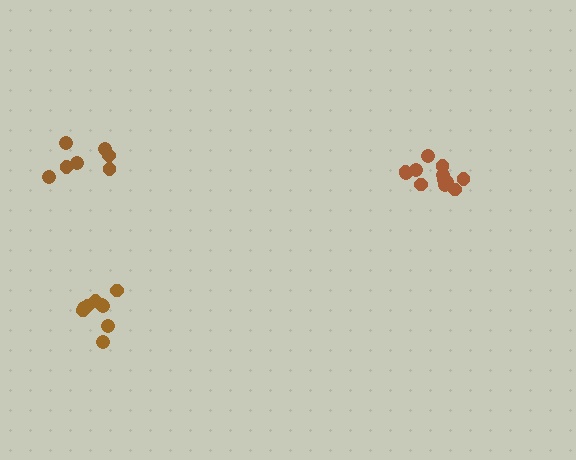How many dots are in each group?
Group 1: 12 dots, Group 2: 9 dots, Group 3: 7 dots (28 total).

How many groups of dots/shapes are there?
There are 3 groups.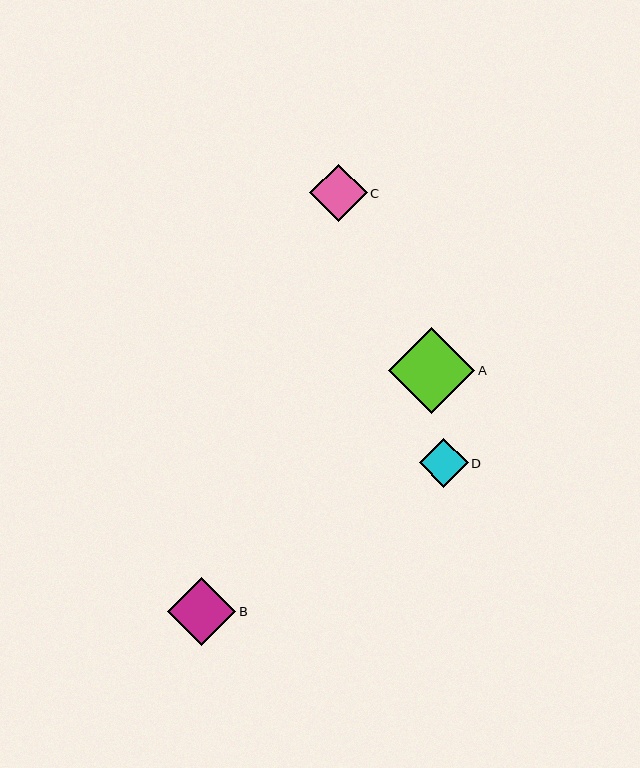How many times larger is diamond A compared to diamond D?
Diamond A is approximately 1.8 times the size of diamond D.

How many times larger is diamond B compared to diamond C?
Diamond B is approximately 1.2 times the size of diamond C.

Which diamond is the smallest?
Diamond D is the smallest with a size of approximately 49 pixels.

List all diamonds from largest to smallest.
From largest to smallest: A, B, C, D.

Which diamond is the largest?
Diamond A is the largest with a size of approximately 86 pixels.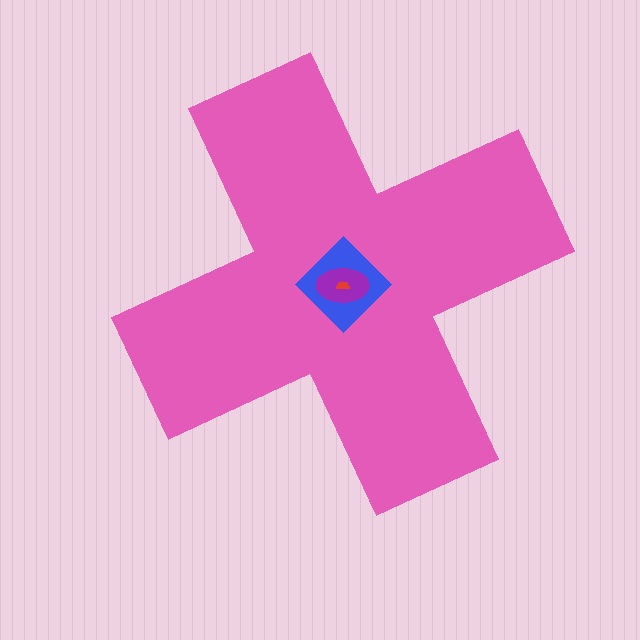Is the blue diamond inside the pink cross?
Yes.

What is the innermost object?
The red semicircle.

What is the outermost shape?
The pink cross.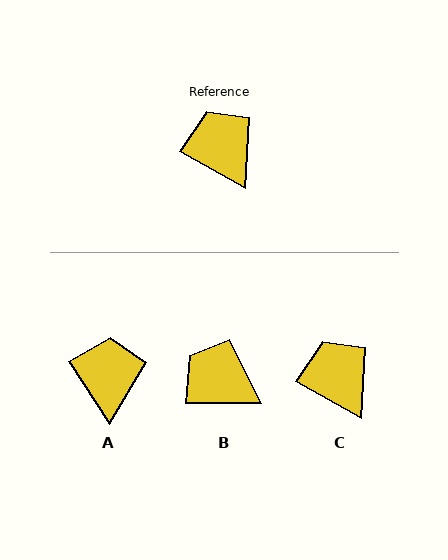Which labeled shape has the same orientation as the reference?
C.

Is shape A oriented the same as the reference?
No, it is off by about 27 degrees.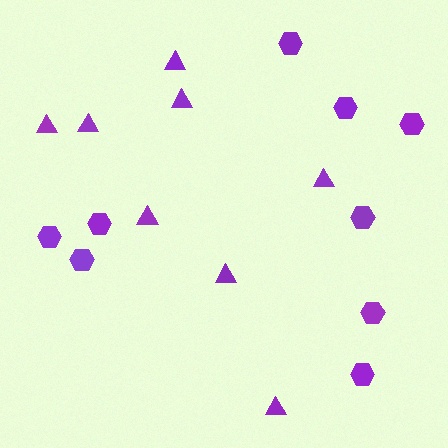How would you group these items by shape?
There are 2 groups: one group of hexagons (9) and one group of triangles (8).